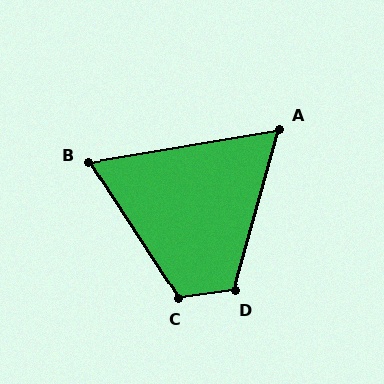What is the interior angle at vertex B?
Approximately 67 degrees (acute).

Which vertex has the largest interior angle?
C, at approximately 115 degrees.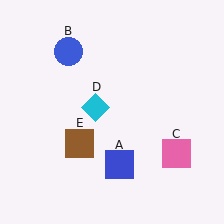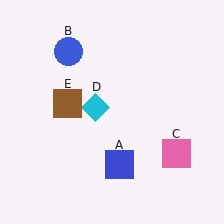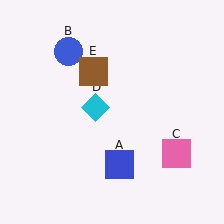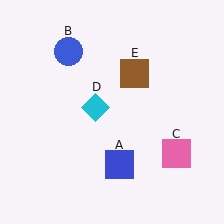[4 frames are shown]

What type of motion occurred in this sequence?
The brown square (object E) rotated clockwise around the center of the scene.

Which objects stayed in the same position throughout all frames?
Blue square (object A) and blue circle (object B) and pink square (object C) and cyan diamond (object D) remained stationary.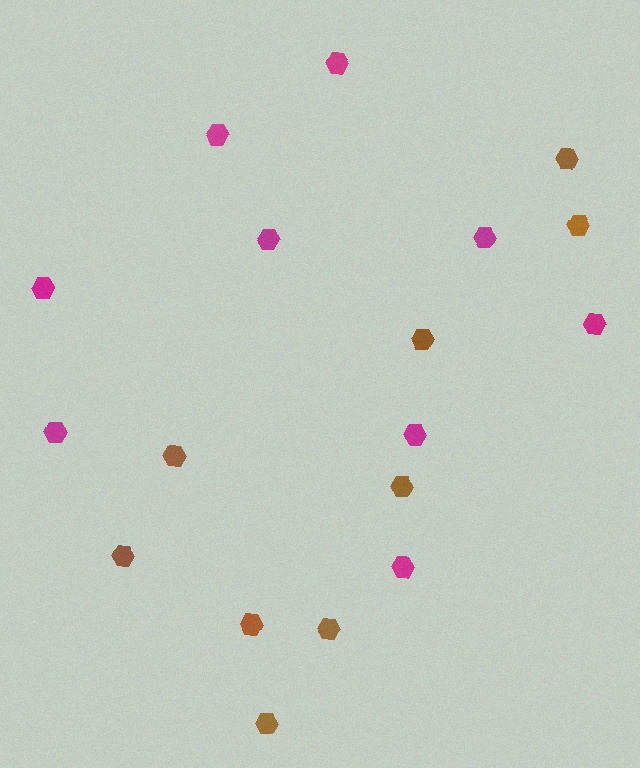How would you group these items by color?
There are 2 groups: one group of brown hexagons (9) and one group of magenta hexagons (9).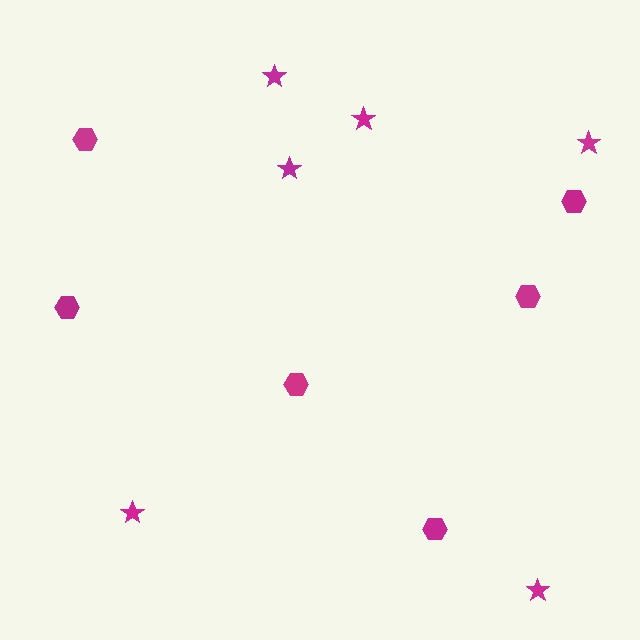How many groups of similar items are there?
There are 2 groups: one group of hexagons (6) and one group of stars (6).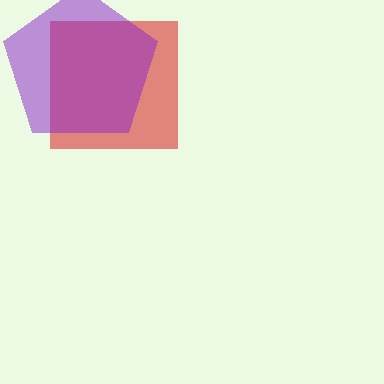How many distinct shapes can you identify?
There are 2 distinct shapes: a red square, a purple pentagon.